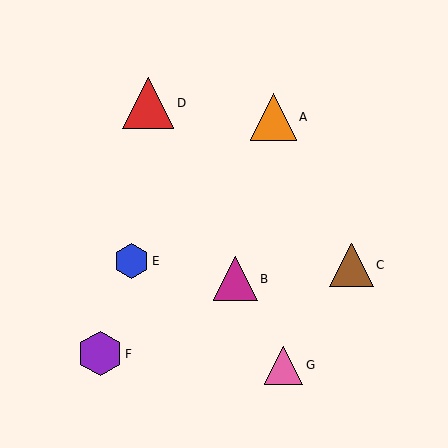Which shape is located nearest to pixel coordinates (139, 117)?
The red triangle (labeled D) at (148, 103) is nearest to that location.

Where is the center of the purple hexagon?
The center of the purple hexagon is at (100, 354).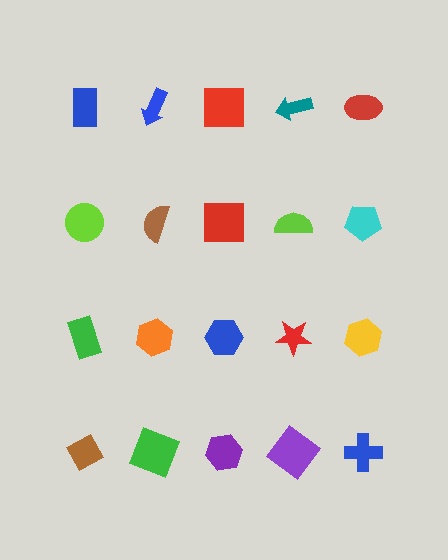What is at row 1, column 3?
A red square.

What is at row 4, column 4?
A purple diamond.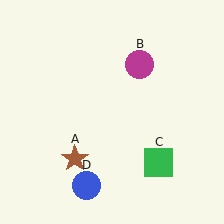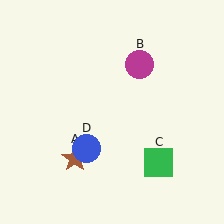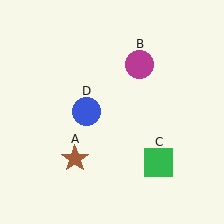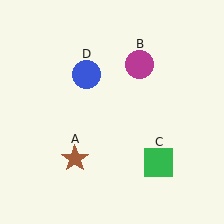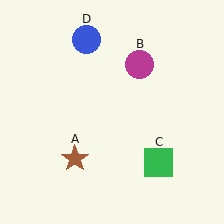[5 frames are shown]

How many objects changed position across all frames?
1 object changed position: blue circle (object D).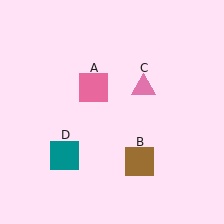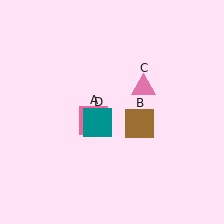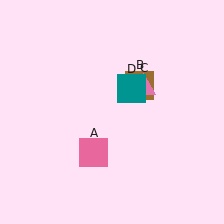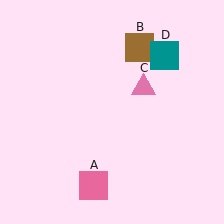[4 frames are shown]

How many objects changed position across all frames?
3 objects changed position: pink square (object A), brown square (object B), teal square (object D).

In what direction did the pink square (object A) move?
The pink square (object A) moved down.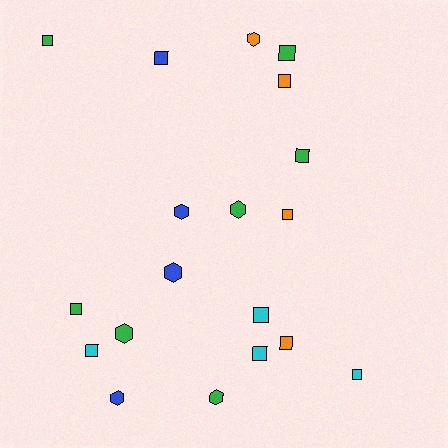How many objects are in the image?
There are 19 objects.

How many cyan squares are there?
There are 4 cyan squares.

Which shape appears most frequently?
Square, with 12 objects.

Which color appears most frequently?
Green, with 7 objects.